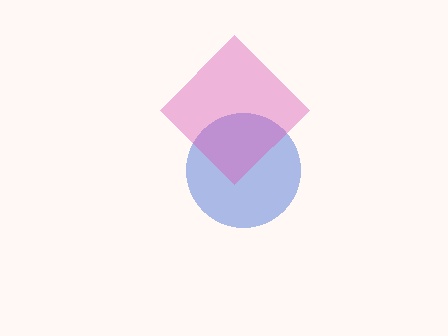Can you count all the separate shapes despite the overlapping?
Yes, there are 2 separate shapes.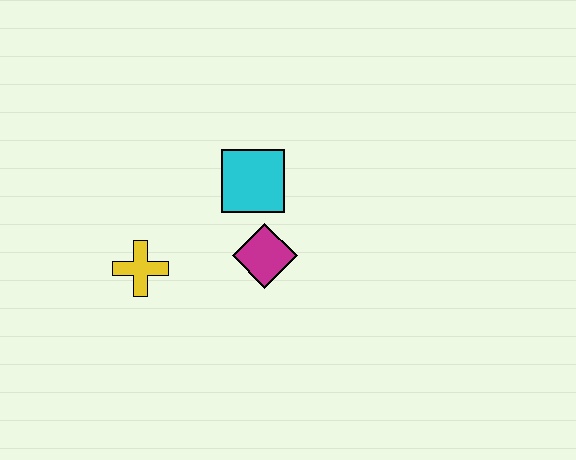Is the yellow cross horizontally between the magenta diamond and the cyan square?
No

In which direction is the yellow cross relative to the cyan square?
The yellow cross is to the left of the cyan square.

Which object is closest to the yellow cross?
The magenta diamond is closest to the yellow cross.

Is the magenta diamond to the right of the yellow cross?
Yes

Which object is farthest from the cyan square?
The yellow cross is farthest from the cyan square.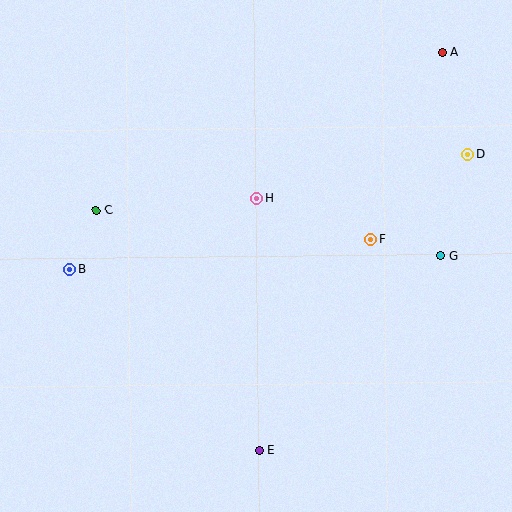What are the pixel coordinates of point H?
Point H is at (257, 198).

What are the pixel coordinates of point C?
Point C is at (96, 210).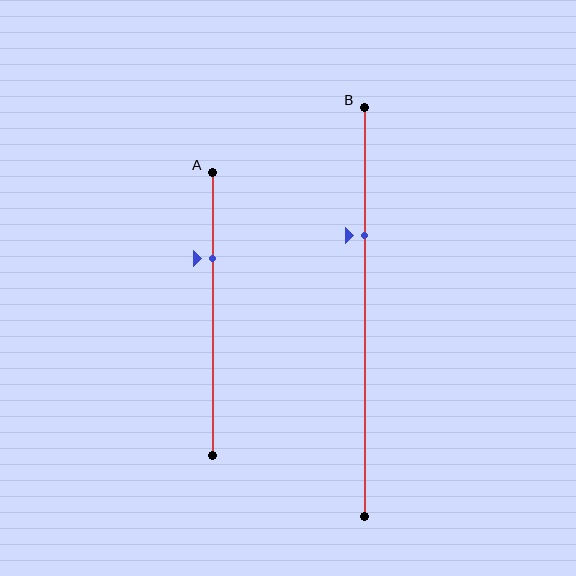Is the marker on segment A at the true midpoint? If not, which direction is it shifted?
No, the marker on segment A is shifted upward by about 20% of the segment length.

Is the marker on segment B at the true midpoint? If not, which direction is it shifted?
No, the marker on segment B is shifted upward by about 19% of the segment length.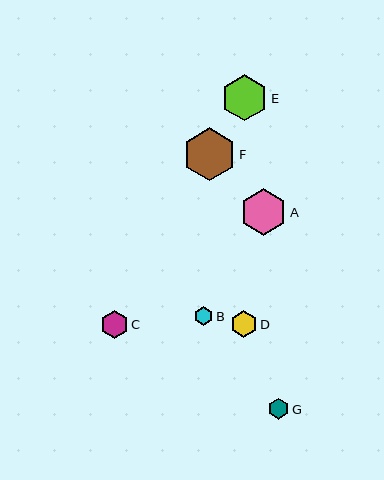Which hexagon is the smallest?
Hexagon B is the smallest with a size of approximately 19 pixels.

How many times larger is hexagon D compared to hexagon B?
Hexagon D is approximately 1.4 times the size of hexagon B.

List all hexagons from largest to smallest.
From largest to smallest: F, A, E, C, D, G, B.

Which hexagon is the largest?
Hexagon F is the largest with a size of approximately 53 pixels.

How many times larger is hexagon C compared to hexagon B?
Hexagon C is approximately 1.5 times the size of hexagon B.